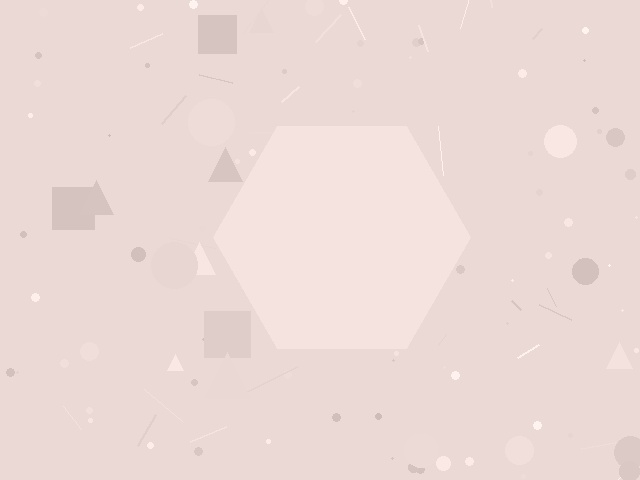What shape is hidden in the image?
A hexagon is hidden in the image.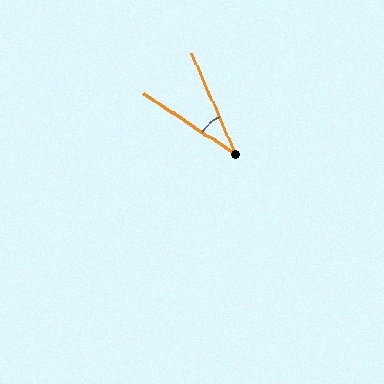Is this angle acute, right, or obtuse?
It is acute.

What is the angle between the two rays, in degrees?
Approximately 33 degrees.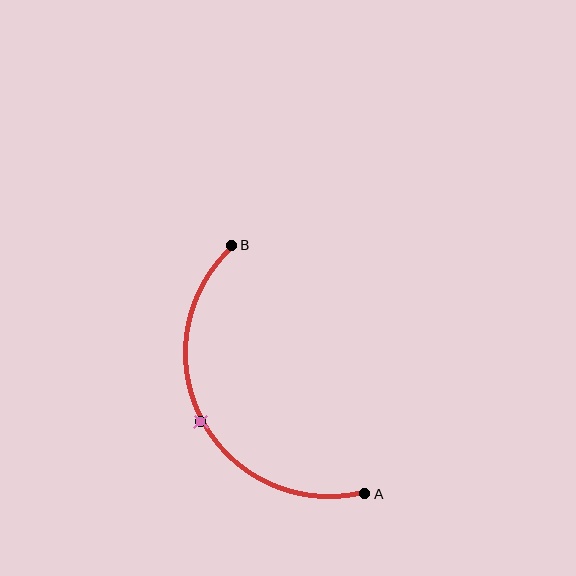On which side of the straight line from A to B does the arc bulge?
The arc bulges to the left of the straight line connecting A and B.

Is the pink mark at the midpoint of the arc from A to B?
Yes. The pink mark lies on the arc at equal arc-length from both A and B — it is the arc midpoint.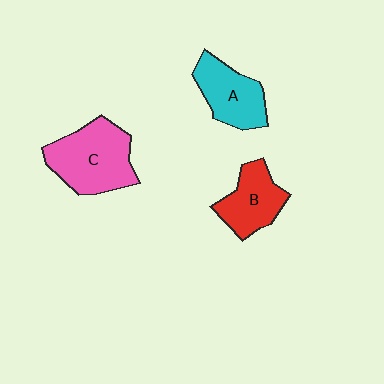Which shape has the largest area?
Shape C (pink).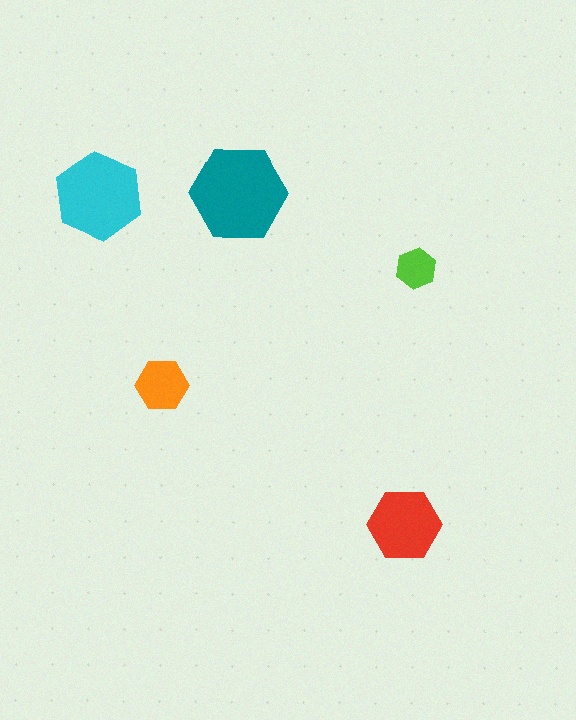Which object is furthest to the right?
The lime hexagon is rightmost.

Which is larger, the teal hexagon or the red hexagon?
The teal one.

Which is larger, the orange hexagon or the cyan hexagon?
The cyan one.